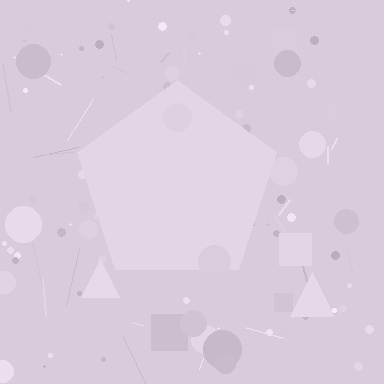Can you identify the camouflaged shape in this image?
The camouflaged shape is a pentagon.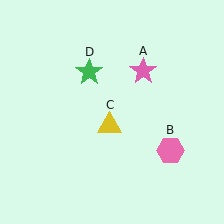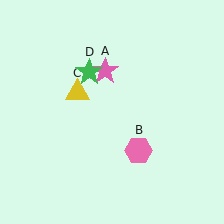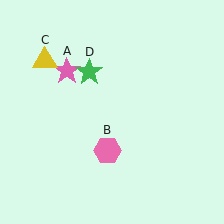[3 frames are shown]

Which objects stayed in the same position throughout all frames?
Green star (object D) remained stationary.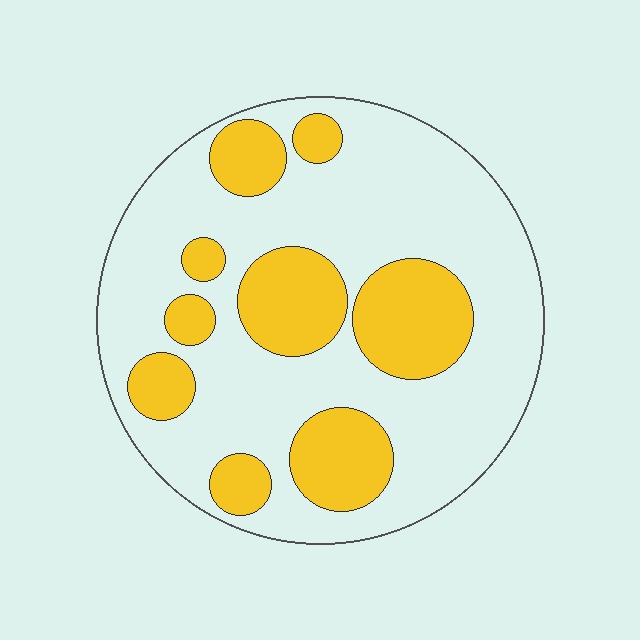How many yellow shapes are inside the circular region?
9.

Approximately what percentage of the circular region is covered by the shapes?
Approximately 30%.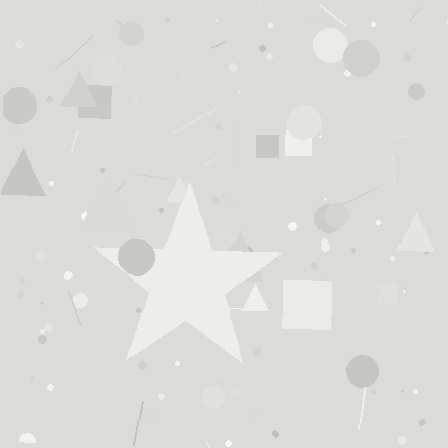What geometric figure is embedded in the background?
A star is embedded in the background.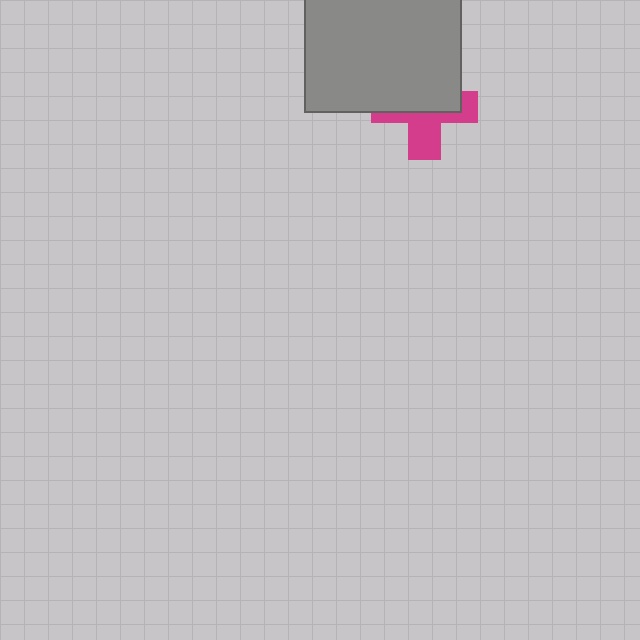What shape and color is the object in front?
The object in front is a gray square.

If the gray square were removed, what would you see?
You would see the complete magenta cross.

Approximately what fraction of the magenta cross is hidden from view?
Roughly 55% of the magenta cross is hidden behind the gray square.